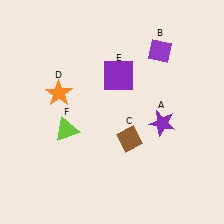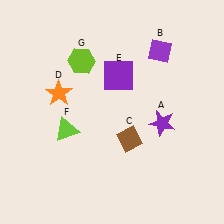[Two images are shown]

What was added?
A lime hexagon (G) was added in Image 2.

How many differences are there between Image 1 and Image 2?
There is 1 difference between the two images.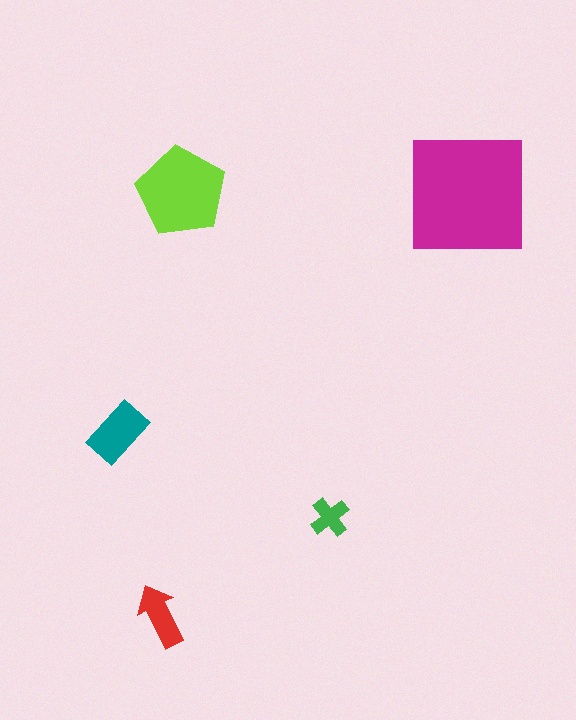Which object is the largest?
The magenta square.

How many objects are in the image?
There are 5 objects in the image.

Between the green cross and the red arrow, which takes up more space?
The red arrow.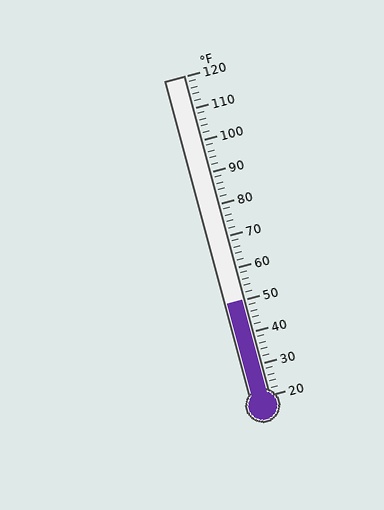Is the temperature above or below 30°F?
The temperature is above 30°F.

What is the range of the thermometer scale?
The thermometer scale ranges from 20°F to 120°F.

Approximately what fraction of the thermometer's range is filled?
The thermometer is filled to approximately 30% of its range.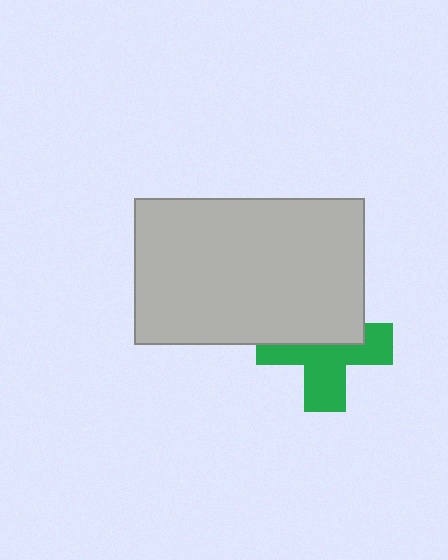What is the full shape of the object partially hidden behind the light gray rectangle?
The partially hidden object is a green cross.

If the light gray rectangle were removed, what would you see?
You would see the complete green cross.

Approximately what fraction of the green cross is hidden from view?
Roughly 46% of the green cross is hidden behind the light gray rectangle.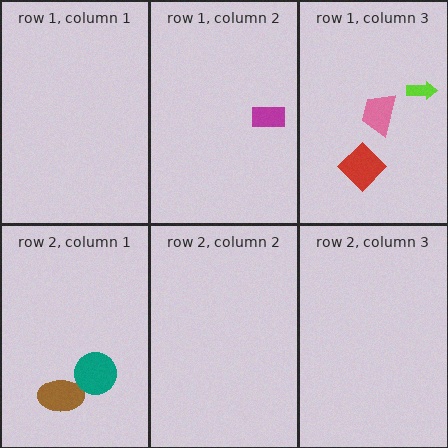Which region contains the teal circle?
The row 2, column 1 region.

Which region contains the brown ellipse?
The row 2, column 1 region.